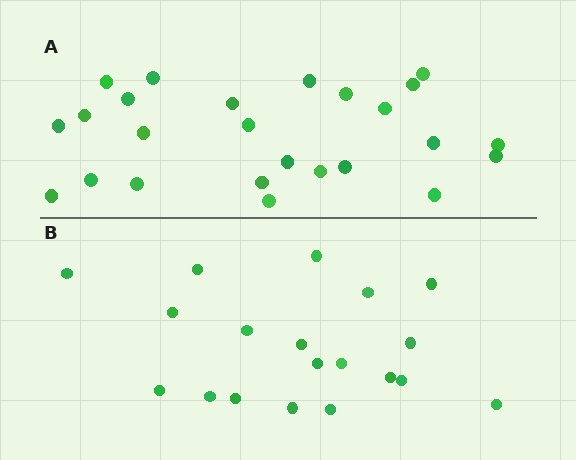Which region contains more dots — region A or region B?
Region A (the top region) has more dots.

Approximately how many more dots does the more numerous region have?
Region A has about 6 more dots than region B.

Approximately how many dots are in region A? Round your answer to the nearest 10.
About 20 dots. (The exact count is 25, which rounds to 20.)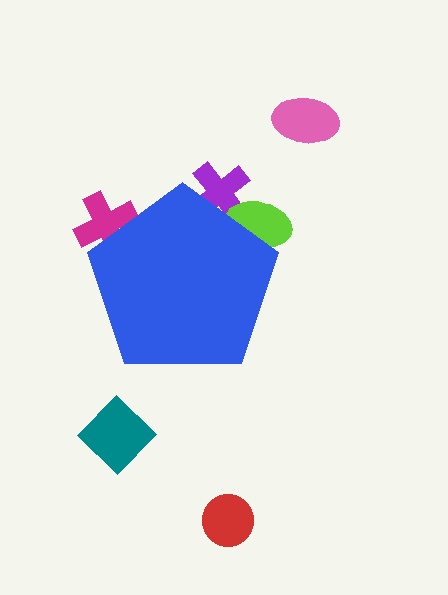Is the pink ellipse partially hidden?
No, the pink ellipse is fully visible.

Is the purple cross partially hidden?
Yes, the purple cross is partially hidden behind the blue pentagon.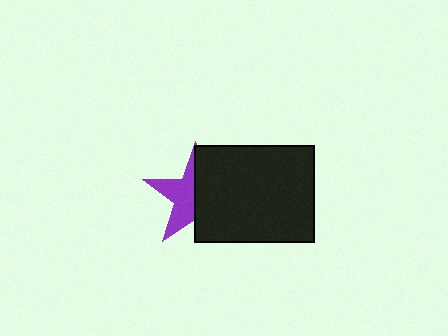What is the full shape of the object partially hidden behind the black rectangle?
The partially hidden object is a purple star.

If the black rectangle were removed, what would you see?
You would see the complete purple star.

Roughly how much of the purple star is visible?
About half of it is visible (roughly 46%).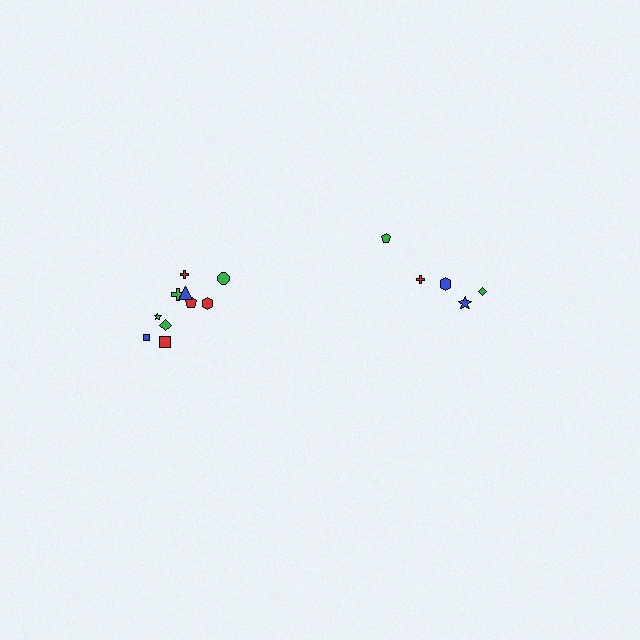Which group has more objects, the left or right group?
The left group.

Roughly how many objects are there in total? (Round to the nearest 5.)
Roughly 15 objects in total.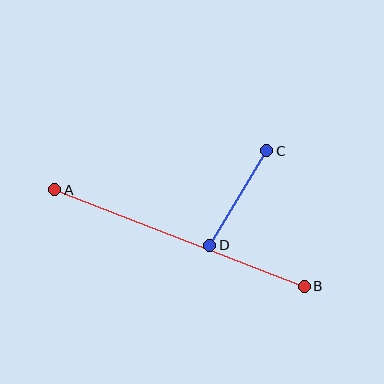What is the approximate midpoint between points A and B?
The midpoint is at approximately (179, 238) pixels.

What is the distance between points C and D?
The distance is approximately 110 pixels.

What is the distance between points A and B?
The distance is approximately 268 pixels.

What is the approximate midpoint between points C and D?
The midpoint is at approximately (238, 198) pixels.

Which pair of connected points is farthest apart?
Points A and B are farthest apart.